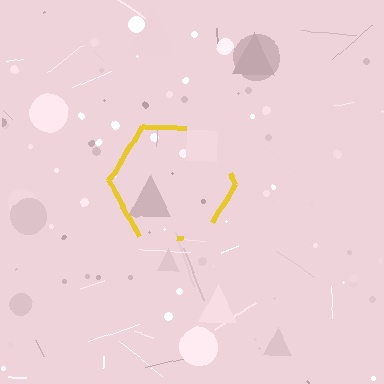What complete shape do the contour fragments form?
The contour fragments form a hexagon.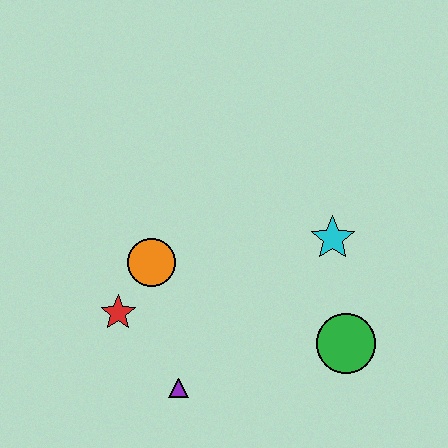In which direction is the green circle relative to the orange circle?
The green circle is to the right of the orange circle.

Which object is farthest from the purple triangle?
The cyan star is farthest from the purple triangle.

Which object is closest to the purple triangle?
The red star is closest to the purple triangle.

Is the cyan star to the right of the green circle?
No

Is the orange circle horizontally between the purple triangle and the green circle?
No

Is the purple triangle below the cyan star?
Yes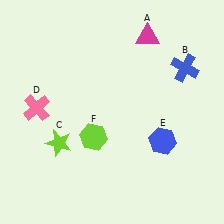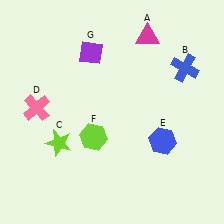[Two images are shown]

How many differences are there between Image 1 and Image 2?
There is 1 difference between the two images.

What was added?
A purple diamond (G) was added in Image 2.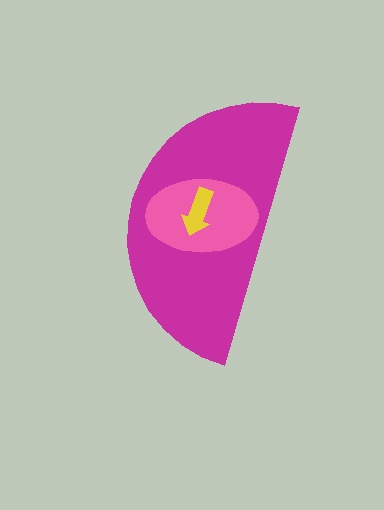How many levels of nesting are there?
3.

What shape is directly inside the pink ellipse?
The yellow arrow.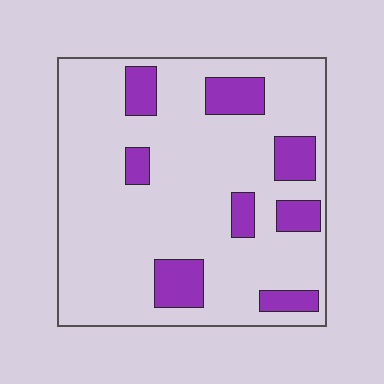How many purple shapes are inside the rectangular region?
8.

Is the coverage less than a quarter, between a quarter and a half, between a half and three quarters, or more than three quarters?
Less than a quarter.